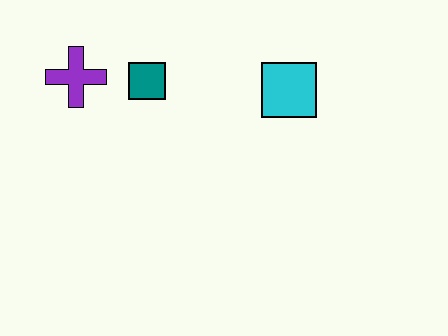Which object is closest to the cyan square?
The teal square is closest to the cyan square.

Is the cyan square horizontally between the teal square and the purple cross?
No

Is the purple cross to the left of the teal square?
Yes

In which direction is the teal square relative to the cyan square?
The teal square is to the left of the cyan square.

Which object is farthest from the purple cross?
The cyan square is farthest from the purple cross.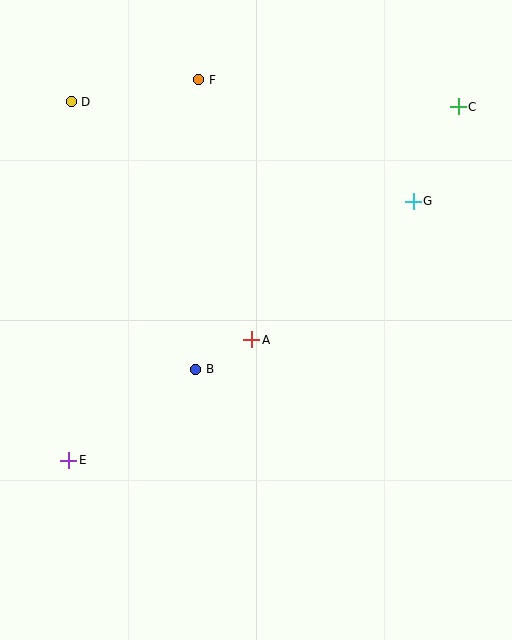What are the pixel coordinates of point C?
Point C is at (458, 107).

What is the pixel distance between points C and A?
The distance between C and A is 312 pixels.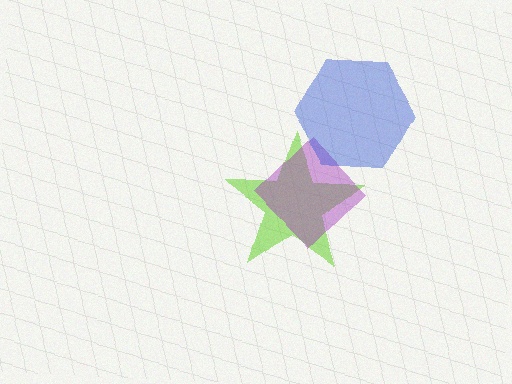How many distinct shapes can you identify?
There are 3 distinct shapes: a lime star, a purple diamond, a blue hexagon.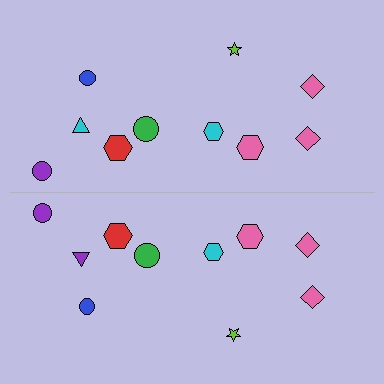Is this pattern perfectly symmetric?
No, the pattern is not perfectly symmetric. The purple triangle on the bottom side breaks the symmetry — its mirror counterpart is cyan.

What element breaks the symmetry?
The purple triangle on the bottom side breaks the symmetry — its mirror counterpart is cyan.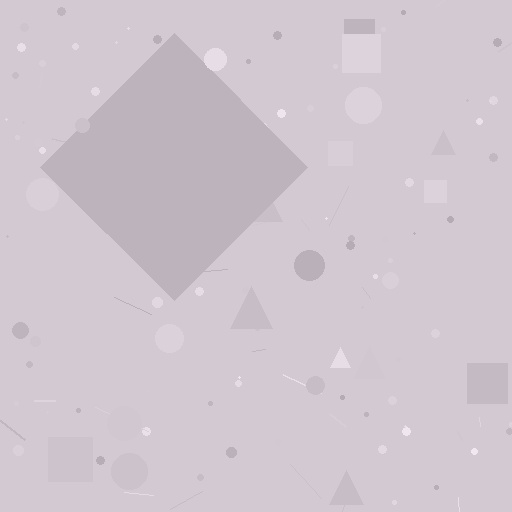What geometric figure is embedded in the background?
A diamond is embedded in the background.